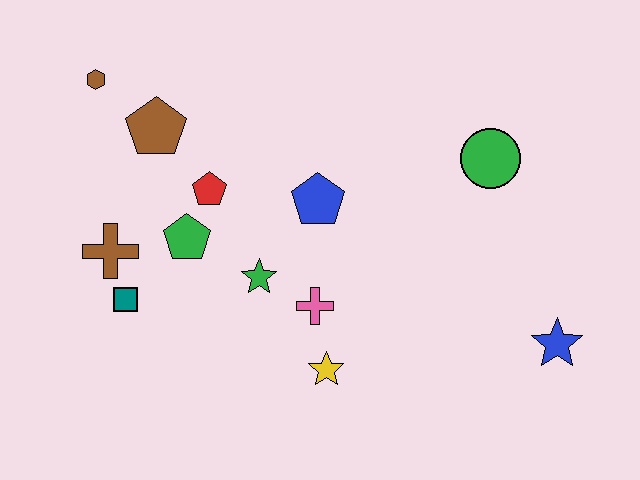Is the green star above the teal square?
Yes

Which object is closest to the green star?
The pink cross is closest to the green star.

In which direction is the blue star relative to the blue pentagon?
The blue star is to the right of the blue pentagon.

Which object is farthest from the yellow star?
The brown hexagon is farthest from the yellow star.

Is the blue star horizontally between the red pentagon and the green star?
No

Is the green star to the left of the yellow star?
Yes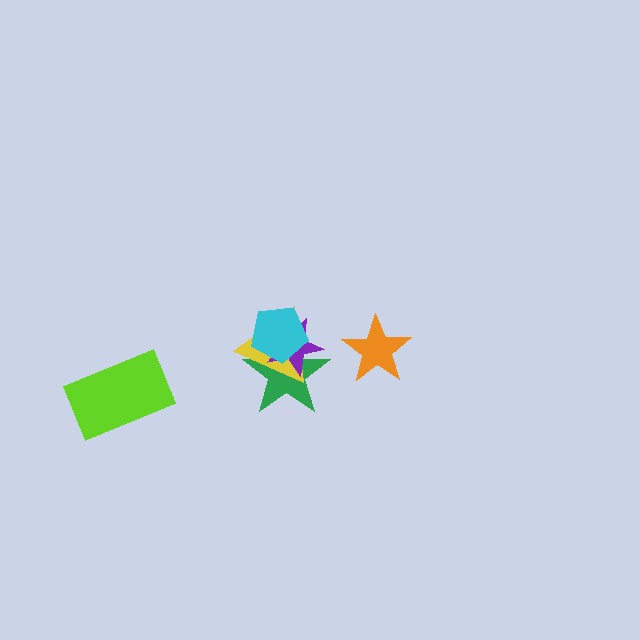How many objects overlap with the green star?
3 objects overlap with the green star.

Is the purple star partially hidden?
Yes, it is partially covered by another shape.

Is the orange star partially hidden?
No, no other shape covers it.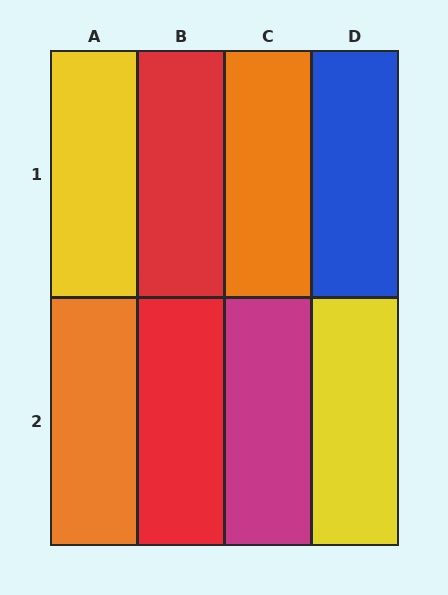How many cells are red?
2 cells are red.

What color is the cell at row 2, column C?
Magenta.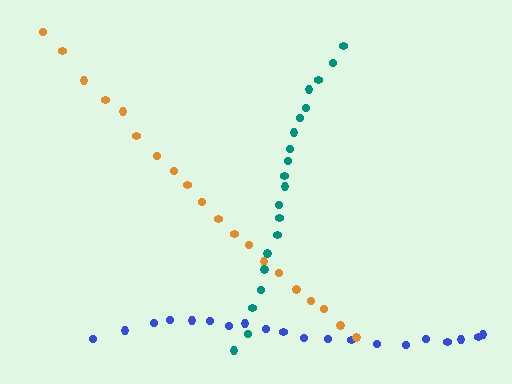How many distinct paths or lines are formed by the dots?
There are 3 distinct paths.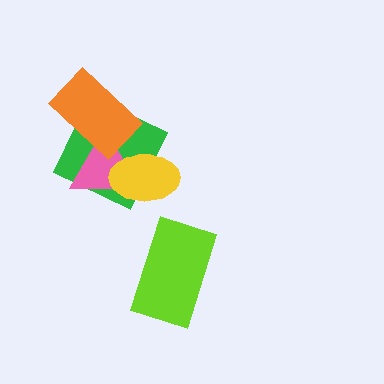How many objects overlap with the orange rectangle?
2 objects overlap with the orange rectangle.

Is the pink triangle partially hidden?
Yes, it is partially covered by another shape.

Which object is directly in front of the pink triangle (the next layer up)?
The yellow ellipse is directly in front of the pink triangle.